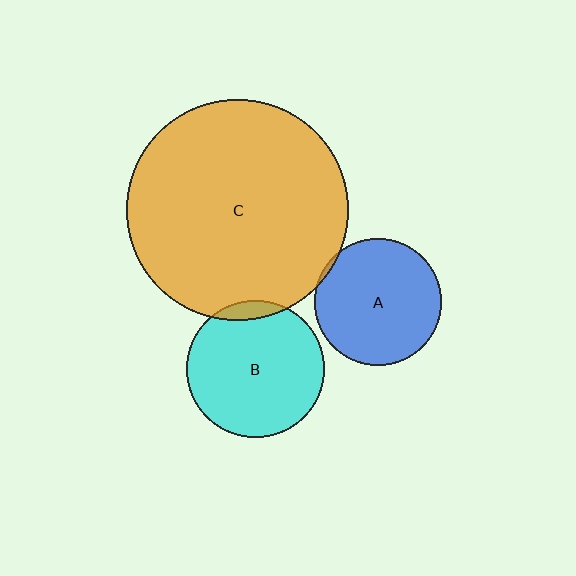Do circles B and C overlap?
Yes.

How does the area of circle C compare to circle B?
Approximately 2.6 times.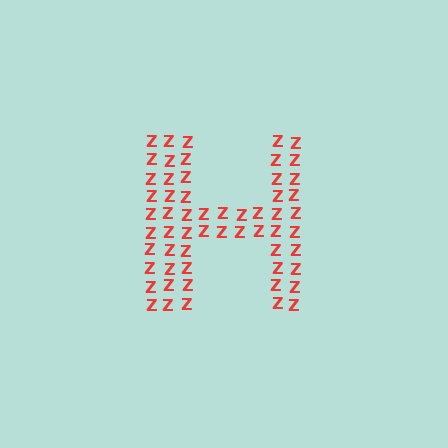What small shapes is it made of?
It is made of small letter Z's.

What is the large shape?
The large shape is the letter H.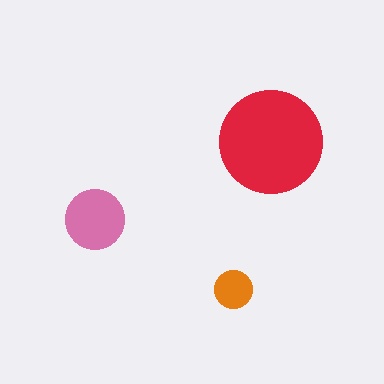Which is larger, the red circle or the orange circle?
The red one.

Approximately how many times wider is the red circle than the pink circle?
About 1.5 times wider.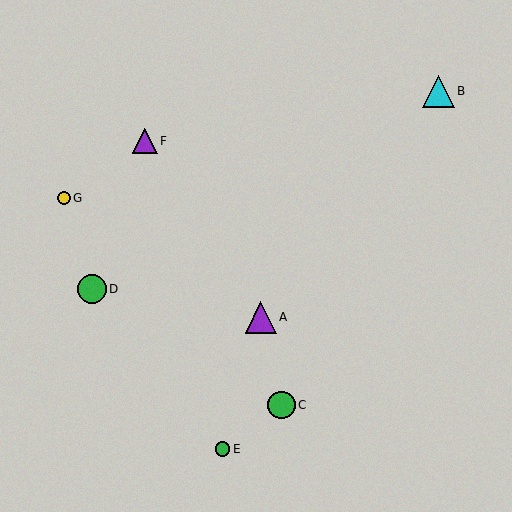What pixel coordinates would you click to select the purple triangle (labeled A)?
Click at (261, 317) to select the purple triangle A.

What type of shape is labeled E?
Shape E is a green circle.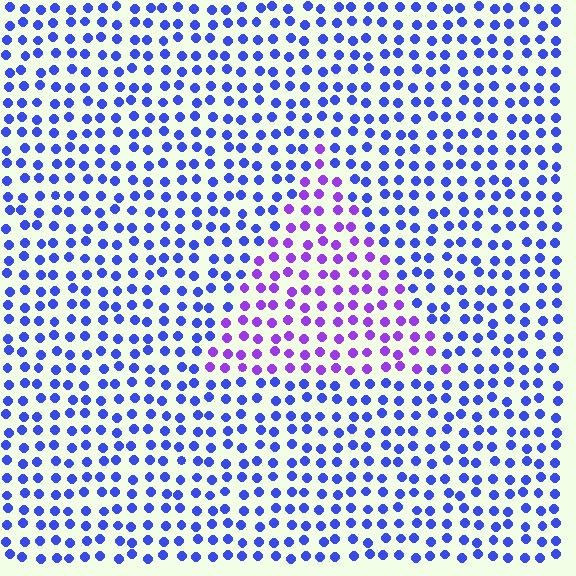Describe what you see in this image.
The image is filled with small blue elements in a uniform arrangement. A triangle-shaped region is visible where the elements are tinted to a slightly different hue, forming a subtle color boundary.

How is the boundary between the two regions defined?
The boundary is defined purely by a slight shift in hue (about 40 degrees). Spacing, size, and orientation are identical on both sides.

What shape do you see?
I see a triangle.